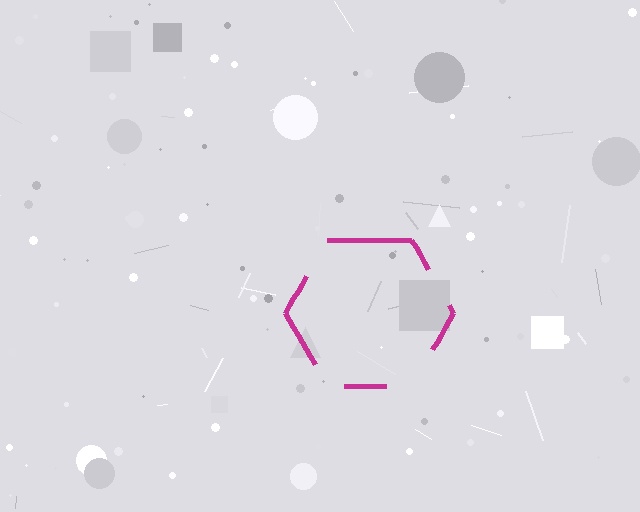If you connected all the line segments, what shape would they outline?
They would outline a hexagon.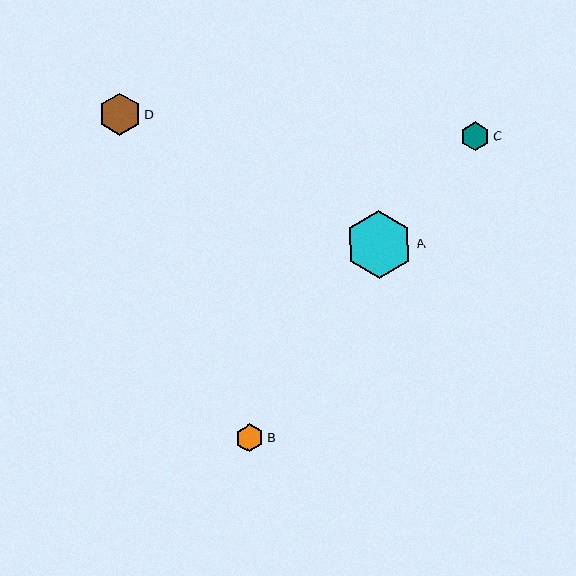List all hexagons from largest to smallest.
From largest to smallest: A, D, C, B.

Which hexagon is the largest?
Hexagon A is the largest with a size of approximately 68 pixels.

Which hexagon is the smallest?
Hexagon B is the smallest with a size of approximately 28 pixels.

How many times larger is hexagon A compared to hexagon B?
Hexagon A is approximately 2.5 times the size of hexagon B.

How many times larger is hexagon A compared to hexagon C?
Hexagon A is approximately 2.3 times the size of hexagon C.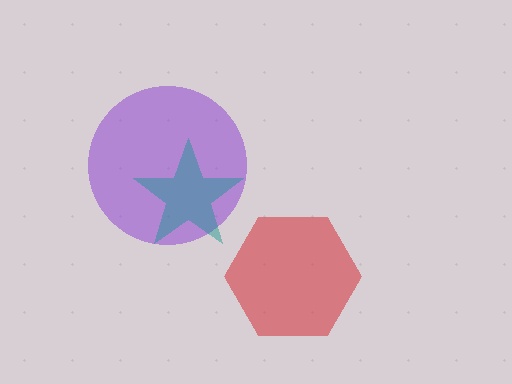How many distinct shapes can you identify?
There are 3 distinct shapes: a red hexagon, a purple circle, a teal star.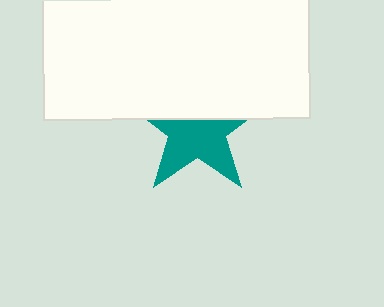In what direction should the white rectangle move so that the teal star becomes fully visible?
The white rectangle should move up. That is the shortest direction to clear the overlap and leave the teal star fully visible.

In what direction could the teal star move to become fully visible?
The teal star could move down. That would shift it out from behind the white rectangle entirely.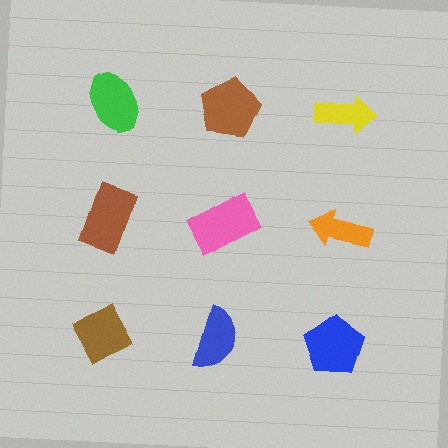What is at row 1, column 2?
A brown pentagon.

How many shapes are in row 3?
3 shapes.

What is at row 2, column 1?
A brown rectangle.